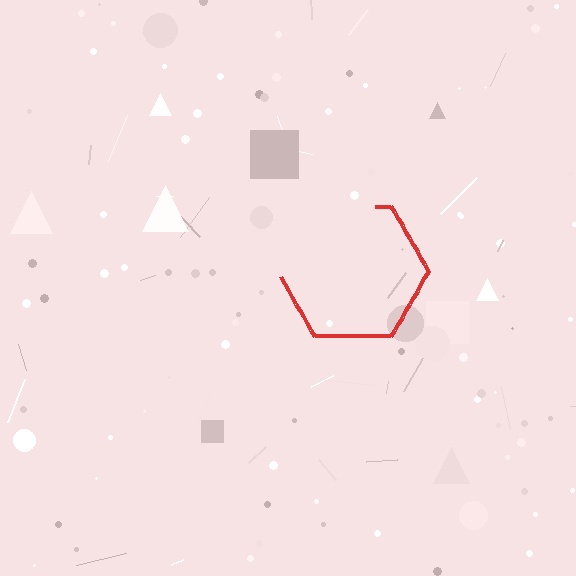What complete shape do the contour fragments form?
The contour fragments form a hexagon.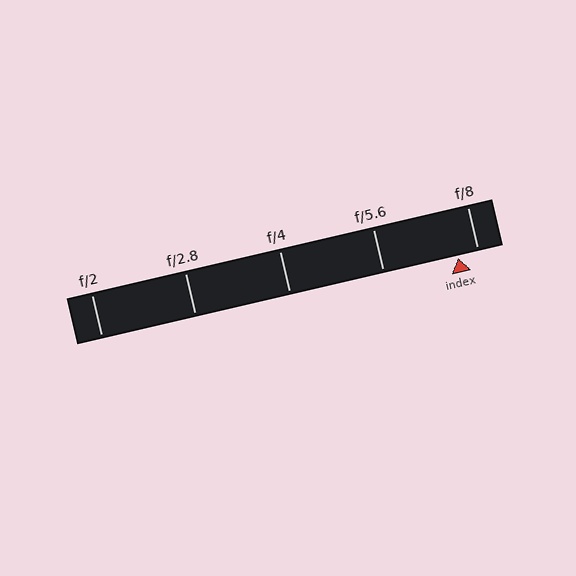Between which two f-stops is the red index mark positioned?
The index mark is between f/5.6 and f/8.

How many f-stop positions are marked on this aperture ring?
There are 5 f-stop positions marked.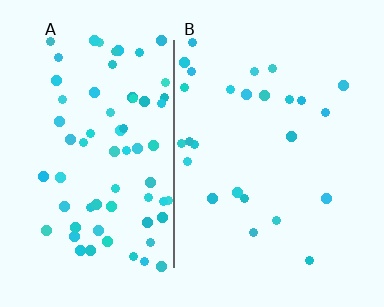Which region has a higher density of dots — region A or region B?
A (the left).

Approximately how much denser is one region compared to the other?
Approximately 2.7× — region A over region B.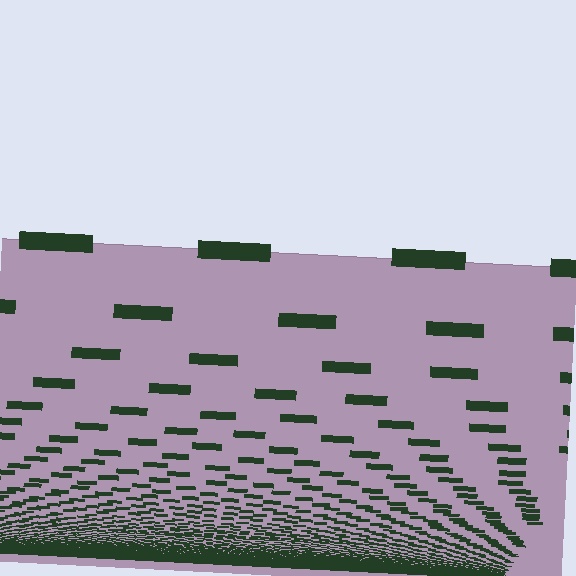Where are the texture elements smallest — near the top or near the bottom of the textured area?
Near the bottom.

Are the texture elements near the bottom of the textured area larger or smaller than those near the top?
Smaller. The gradient is inverted — elements near the bottom are smaller and denser.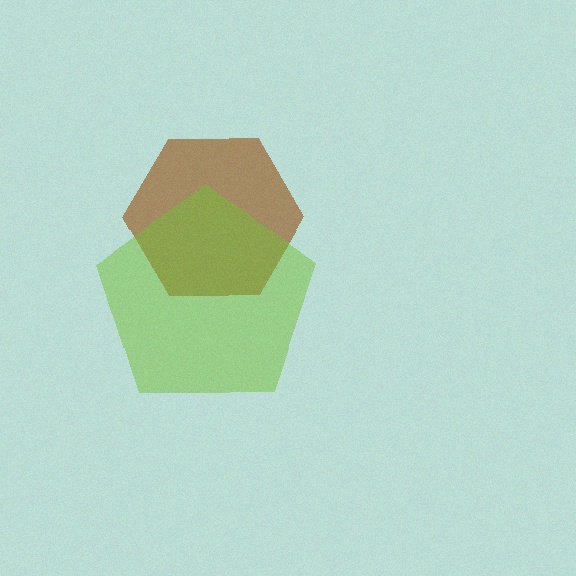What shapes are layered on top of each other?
The layered shapes are: a brown hexagon, a lime pentagon.